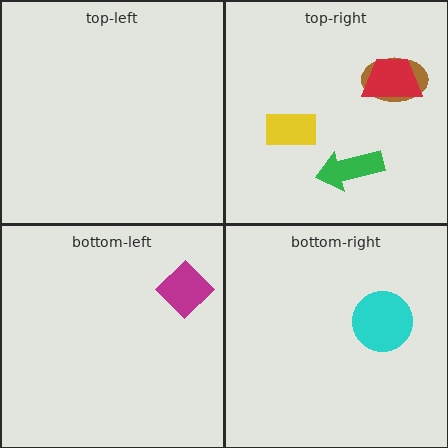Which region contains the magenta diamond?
The bottom-left region.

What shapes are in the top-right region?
The brown ellipse, the green arrow, the yellow rectangle, the red trapezoid.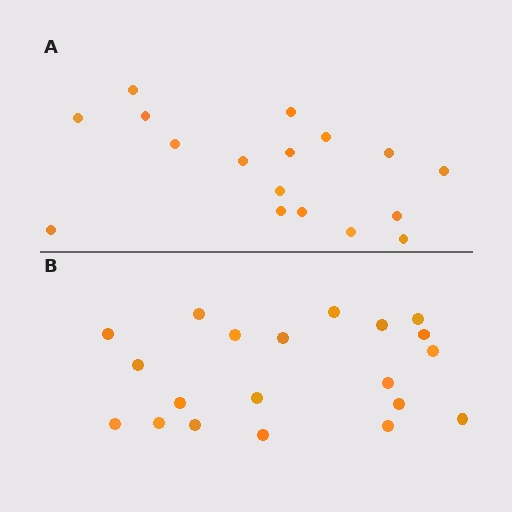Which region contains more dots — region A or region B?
Region B (the bottom region) has more dots.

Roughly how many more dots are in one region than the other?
Region B has just a few more — roughly 2 or 3 more dots than region A.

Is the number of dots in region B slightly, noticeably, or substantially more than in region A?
Region B has only slightly more — the two regions are fairly close. The ratio is roughly 1.2 to 1.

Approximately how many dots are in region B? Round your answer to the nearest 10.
About 20 dots.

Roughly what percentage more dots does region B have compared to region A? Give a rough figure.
About 20% more.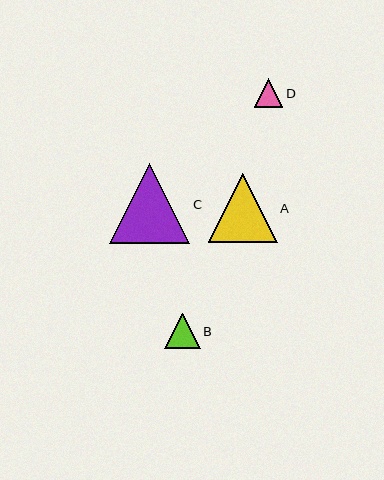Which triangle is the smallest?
Triangle D is the smallest with a size of approximately 28 pixels.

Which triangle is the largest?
Triangle C is the largest with a size of approximately 80 pixels.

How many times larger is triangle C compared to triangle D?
Triangle C is approximately 2.8 times the size of triangle D.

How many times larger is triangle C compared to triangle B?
Triangle C is approximately 2.3 times the size of triangle B.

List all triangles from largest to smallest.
From largest to smallest: C, A, B, D.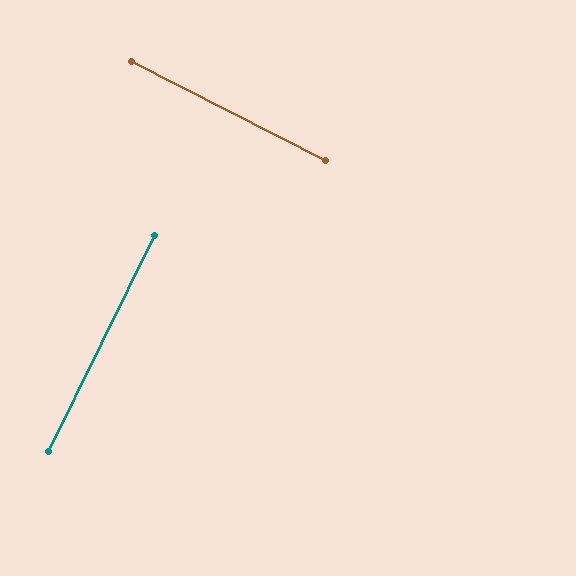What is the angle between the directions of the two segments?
Approximately 89 degrees.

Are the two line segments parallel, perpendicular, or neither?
Perpendicular — they meet at approximately 89°.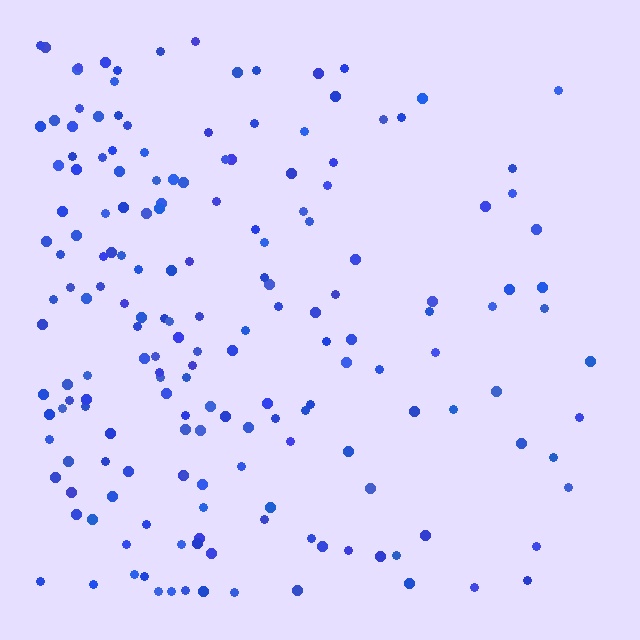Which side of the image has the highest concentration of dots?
The left.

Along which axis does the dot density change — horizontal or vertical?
Horizontal.